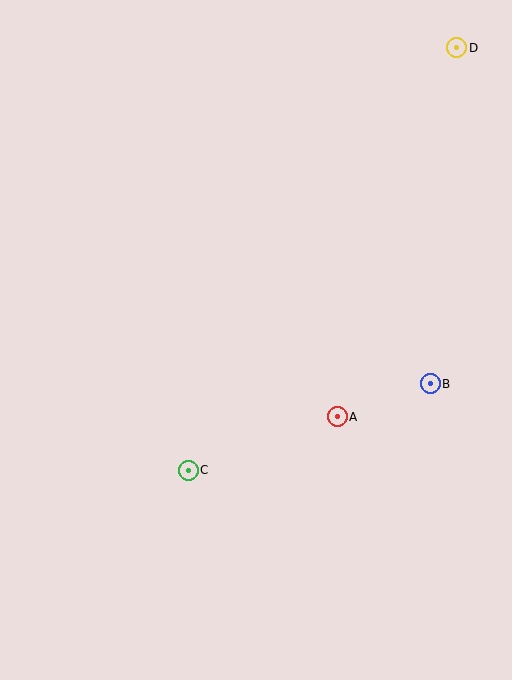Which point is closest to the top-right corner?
Point D is closest to the top-right corner.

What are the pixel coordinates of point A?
Point A is at (337, 417).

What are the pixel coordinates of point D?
Point D is at (457, 48).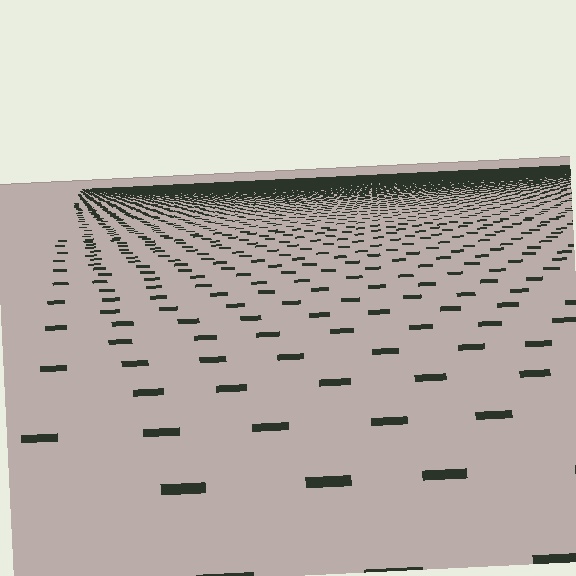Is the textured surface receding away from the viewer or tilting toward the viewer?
The surface is receding away from the viewer. Texture elements get smaller and denser toward the top.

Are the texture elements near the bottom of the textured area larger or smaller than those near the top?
Larger. Near the bottom, elements are closer to the viewer and appear at a bigger on-screen size.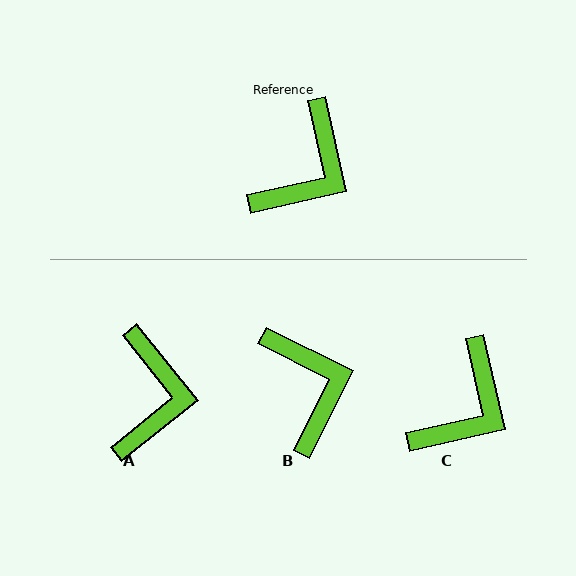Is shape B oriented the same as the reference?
No, it is off by about 51 degrees.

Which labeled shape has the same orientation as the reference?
C.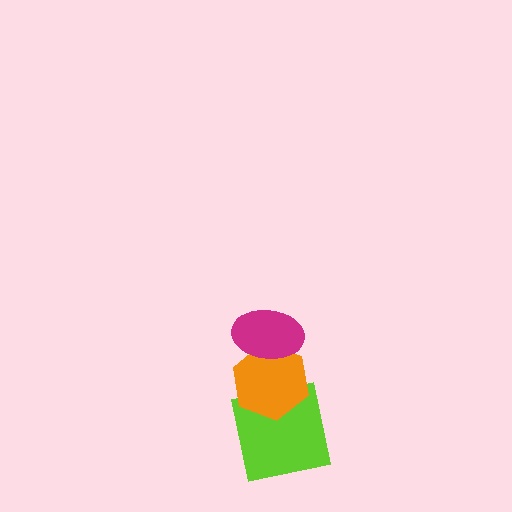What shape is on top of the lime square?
The orange hexagon is on top of the lime square.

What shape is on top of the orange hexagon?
The magenta ellipse is on top of the orange hexagon.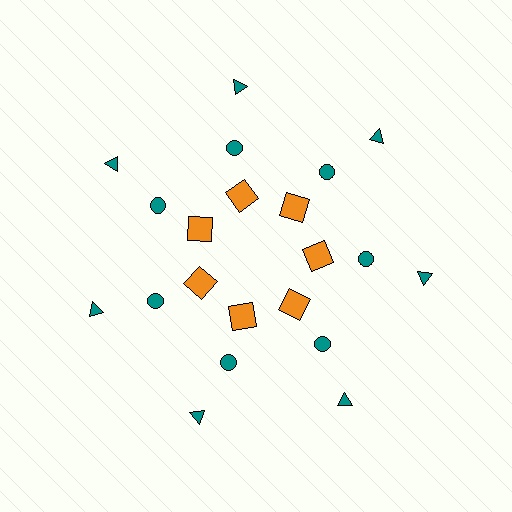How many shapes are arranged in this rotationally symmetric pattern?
There are 21 shapes, arranged in 7 groups of 3.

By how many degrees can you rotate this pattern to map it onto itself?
The pattern maps onto itself every 51 degrees of rotation.